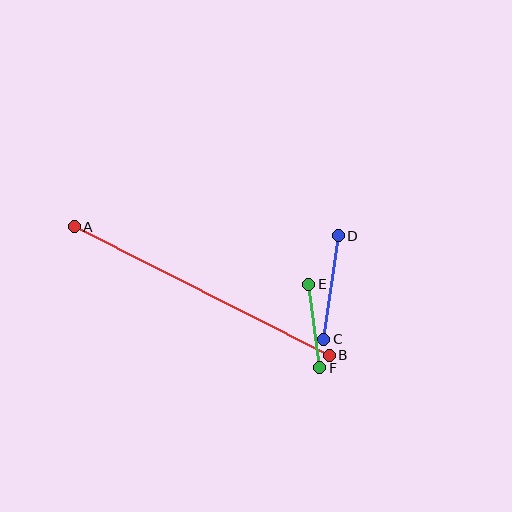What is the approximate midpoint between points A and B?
The midpoint is at approximately (202, 291) pixels.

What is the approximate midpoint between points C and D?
The midpoint is at approximately (331, 288) pixels.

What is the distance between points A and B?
The distance is approximately 286 pixels.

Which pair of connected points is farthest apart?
Points A and B are farthest apart.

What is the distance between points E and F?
The distance is approximately 84 pixels.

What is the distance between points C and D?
The distance is approximately 104 pixels.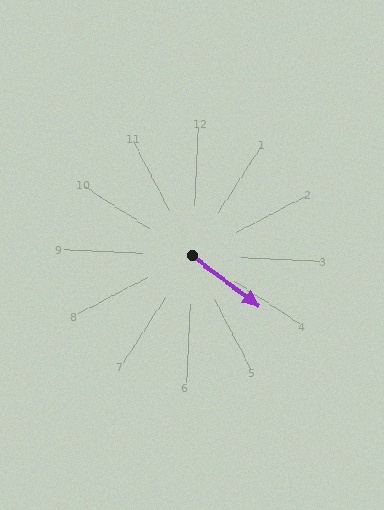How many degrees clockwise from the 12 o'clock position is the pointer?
Approximately 125 degrees.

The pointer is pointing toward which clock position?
Roughly 4 o'clock.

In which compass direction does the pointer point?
Southeast.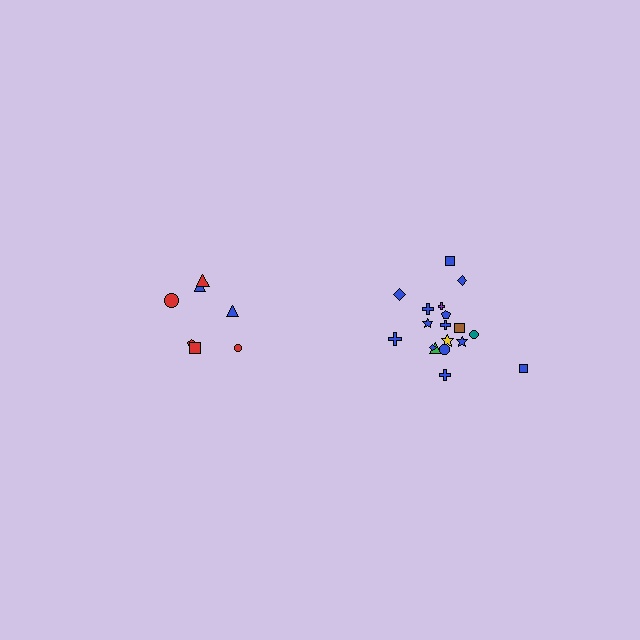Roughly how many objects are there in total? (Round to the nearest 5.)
Roughly 25 objects in total.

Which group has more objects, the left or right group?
The right group.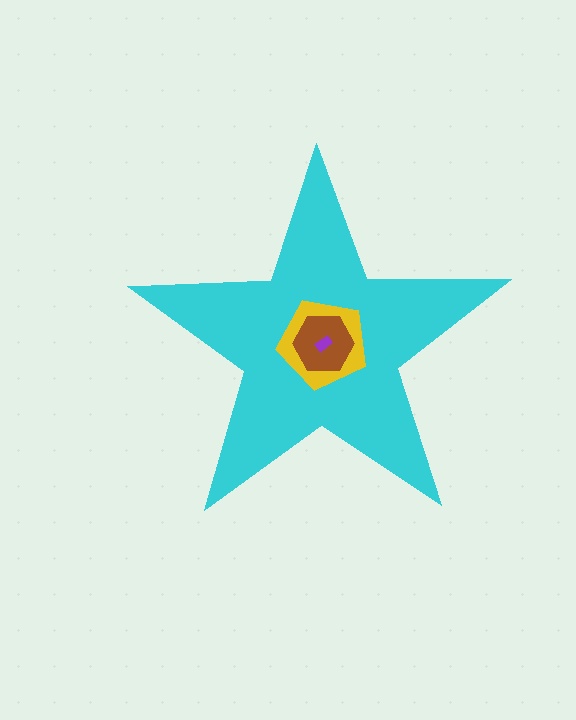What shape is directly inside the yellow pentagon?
The brown hexagon.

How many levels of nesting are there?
4.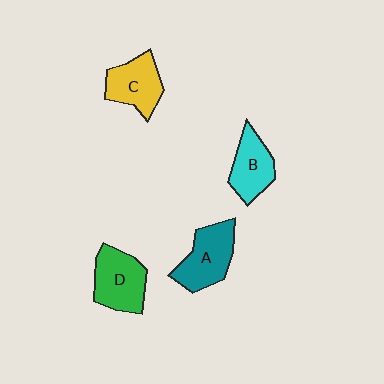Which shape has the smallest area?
Shape B (cyan).